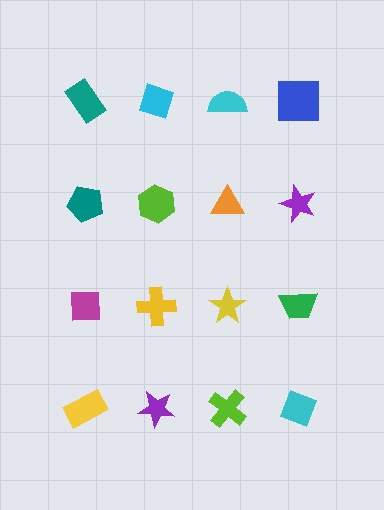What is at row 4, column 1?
A yellow rectangle.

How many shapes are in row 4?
4 shapes.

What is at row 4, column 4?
A cyan diamond.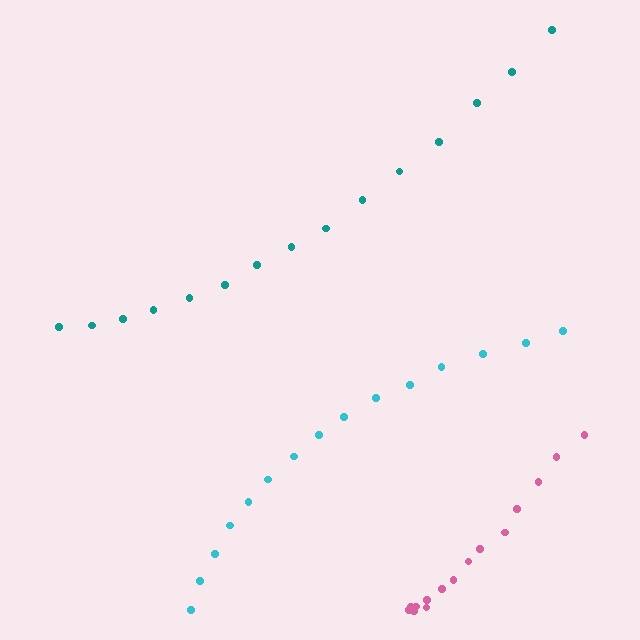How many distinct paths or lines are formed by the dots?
There are 3 distinct paths.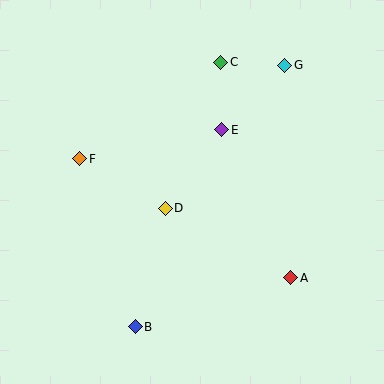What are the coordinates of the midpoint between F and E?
The midpoint between F and E is at (151, 144).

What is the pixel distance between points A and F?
The distance between A and F is 242 pixels.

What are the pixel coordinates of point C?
Point C is at (221, 62).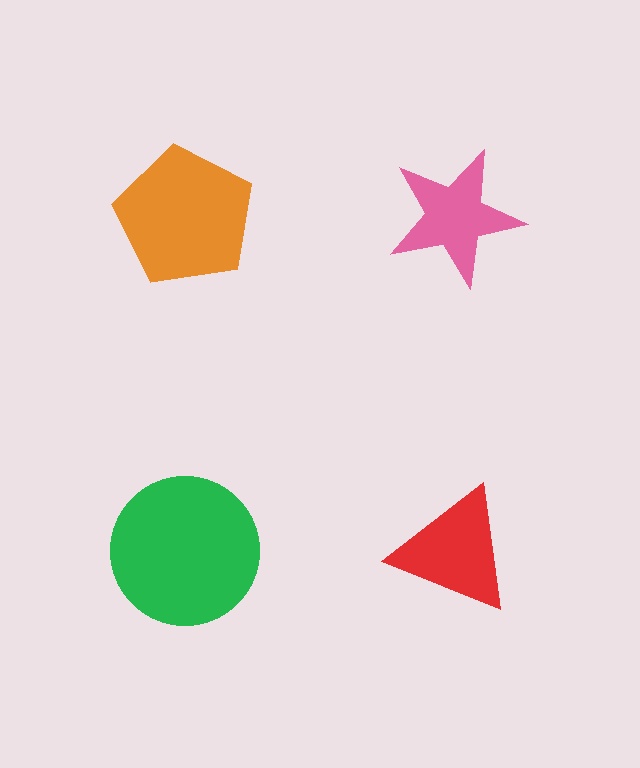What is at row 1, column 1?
An orange pentagon.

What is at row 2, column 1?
A green circle.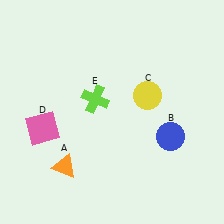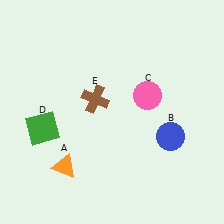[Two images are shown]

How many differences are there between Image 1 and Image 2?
There are 3 differences between the two images.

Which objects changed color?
C changed from yellow to pink. D changed from pink to green. E changed from lime to brown.